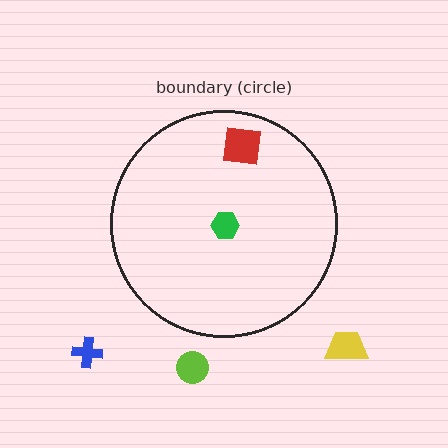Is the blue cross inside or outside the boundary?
Outside.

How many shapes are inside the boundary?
2 inside, 3 outside.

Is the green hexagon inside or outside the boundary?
Inside.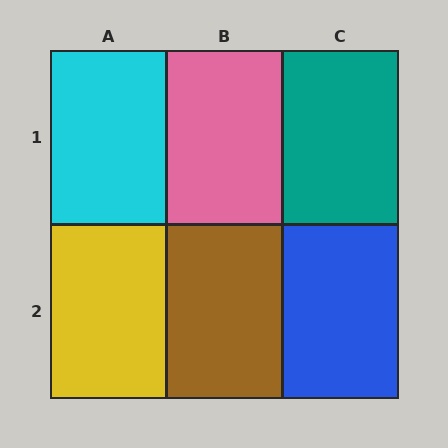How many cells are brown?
1 cell is brown.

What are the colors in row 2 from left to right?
Yellow, brown, blue.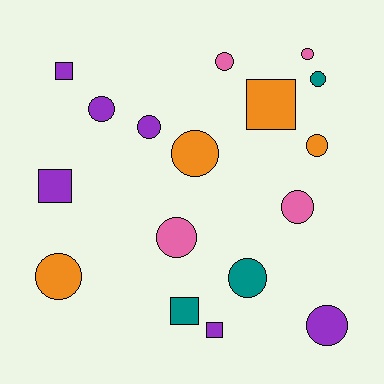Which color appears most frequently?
Purple, with 6 objects.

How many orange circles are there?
There are 3 orange circles.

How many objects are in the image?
There are 17 objects.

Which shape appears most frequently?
Circle, with 12 objects.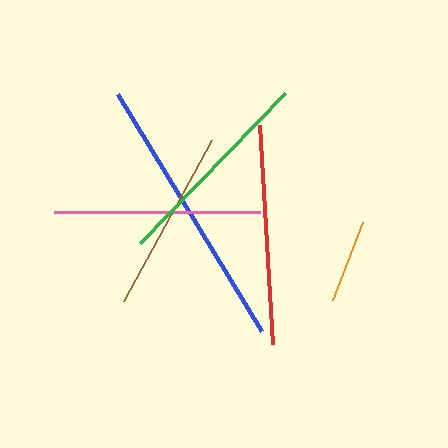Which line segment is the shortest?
The orange line is the shortest at approximately 84 pixels.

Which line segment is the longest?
The blue line is the longest at approximately 277 pixels.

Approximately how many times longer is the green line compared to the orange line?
The green line is approximately 2.5 times the length of the orange line.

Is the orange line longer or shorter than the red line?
The red line is longer than the orange line.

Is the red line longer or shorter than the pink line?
The red line is longer than the pink line.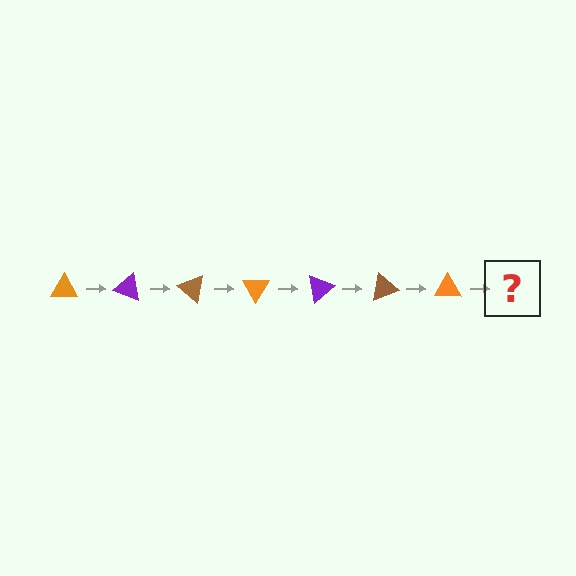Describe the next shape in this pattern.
It should be a purple triangle, rotated 140 degrees from the start.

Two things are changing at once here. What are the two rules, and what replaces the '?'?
The two rules are that it rotates 20 degrees each step and the color cycles through orange, purple, and brown. The '?' should be a purple triangle, rotated 140 degrees from the start.